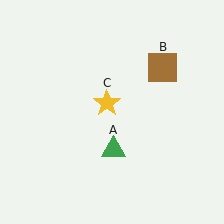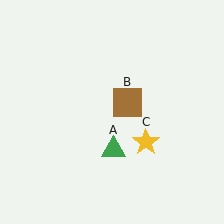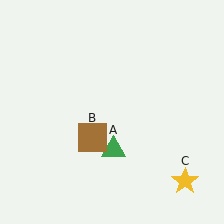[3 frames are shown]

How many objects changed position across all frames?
2 objects changed position: brown square (object B), yellow star (object C).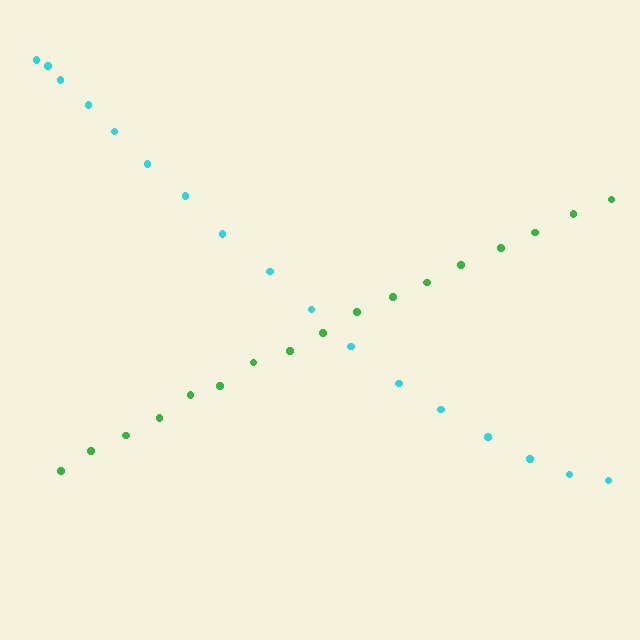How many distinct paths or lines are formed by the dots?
There are 2 distinct paths.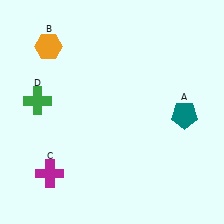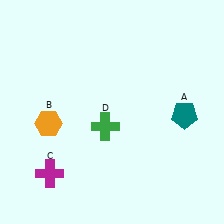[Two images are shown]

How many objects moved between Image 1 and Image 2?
2 objects moved between the two images.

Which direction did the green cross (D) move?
The green cross (D) moved right.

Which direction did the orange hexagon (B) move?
The orange hexagon (B) moved down.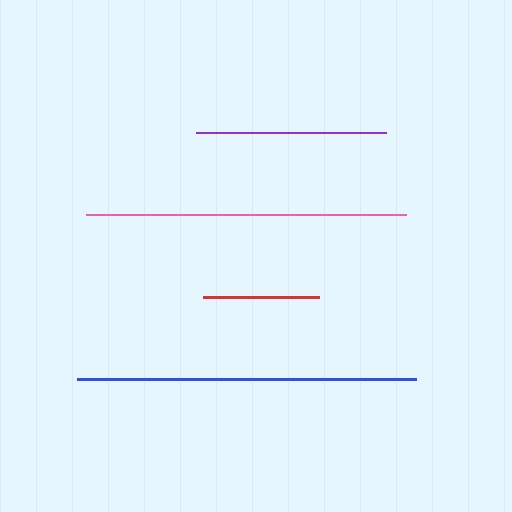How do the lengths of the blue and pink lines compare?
The blue and pink lines are approximately the same length.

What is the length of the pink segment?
The pink segment is approximately 320 pixels long.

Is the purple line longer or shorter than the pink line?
The pink line is longer than the purple line.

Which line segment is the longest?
The blue line is the longest at approximately 340 pixels.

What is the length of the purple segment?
The purple segment is approximately 190 pixels long.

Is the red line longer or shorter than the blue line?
The blue line is longer than the red line.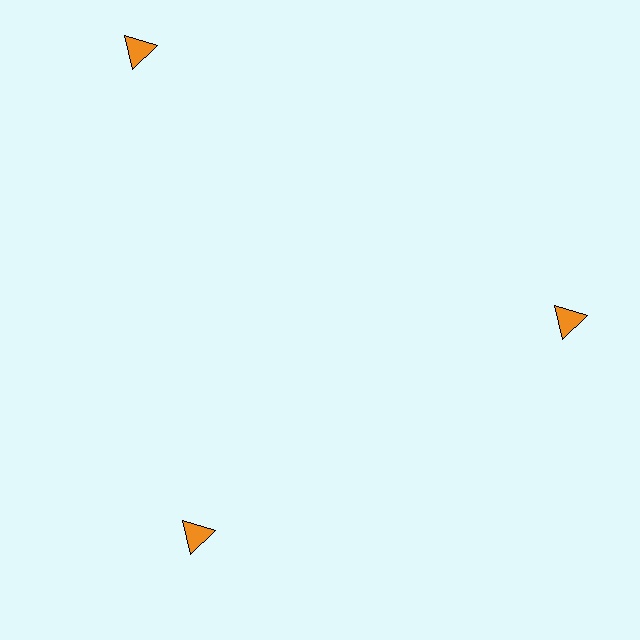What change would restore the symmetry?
The symmetry would be restored by moving it inward, back onto the ring so that all 3 triangles sit at equal angles and equal distance from the center.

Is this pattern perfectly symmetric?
No. The 3 orange triangles are arranged in a ring, but one element near the 11 o'clock position is pushed outward from the center, breaking the 3-fold rotational symmetry.